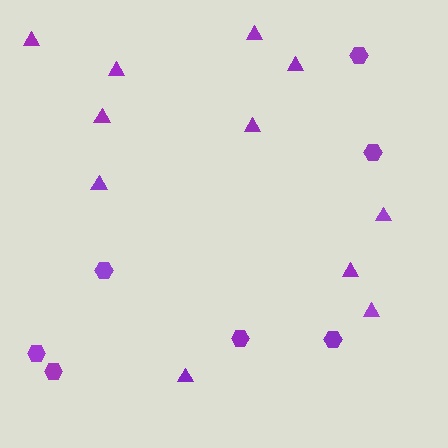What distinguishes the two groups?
There are 2 groups: one group of hexagons (7) and one group of triangles (11).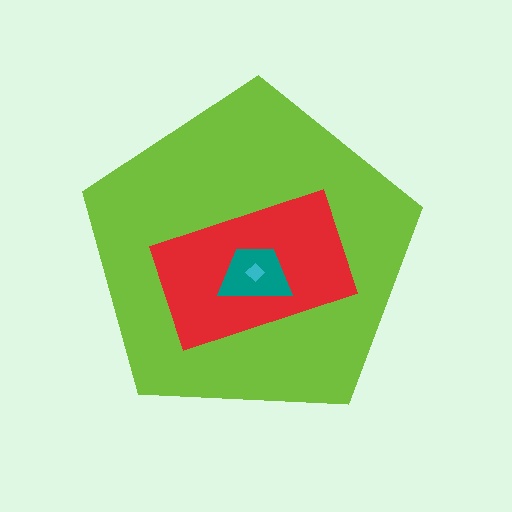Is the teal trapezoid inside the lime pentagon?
Yes.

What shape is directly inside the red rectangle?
The teal trapezoid.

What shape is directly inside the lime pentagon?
The red rectangle.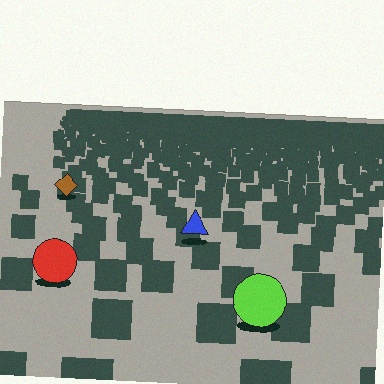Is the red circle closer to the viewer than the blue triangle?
Yes. The red circle is closer — you can tell from the texture gradient: the ground texture is coarser near it.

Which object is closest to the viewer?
The lime circle is closest. The texture marks near it are larger and more spread out.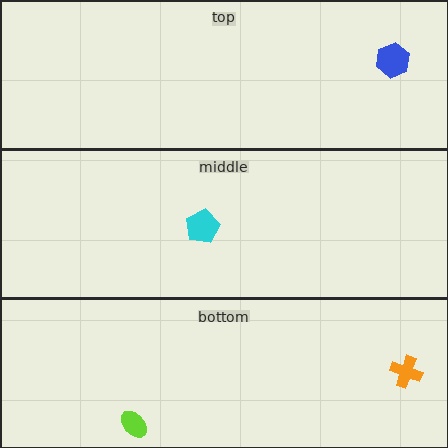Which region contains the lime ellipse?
The bottom region.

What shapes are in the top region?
The blue hexagon.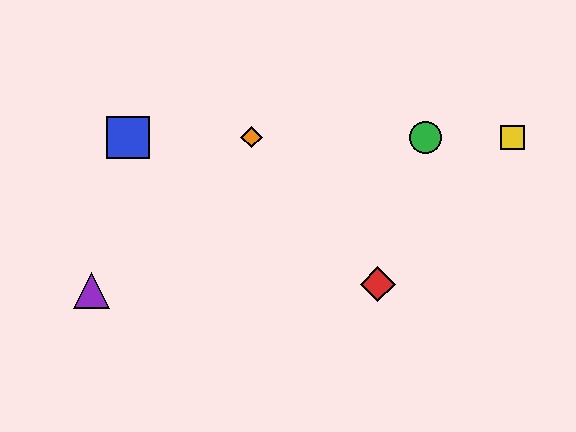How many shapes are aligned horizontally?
4 shapes (the blue square, the green circle, the yellow square, the orange diamond) are aligned horizontally.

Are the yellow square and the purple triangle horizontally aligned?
No, the yellow square is at y≈137 and the purple triangle is at y≈290.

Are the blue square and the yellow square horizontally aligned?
Yes, both are at y≈137.